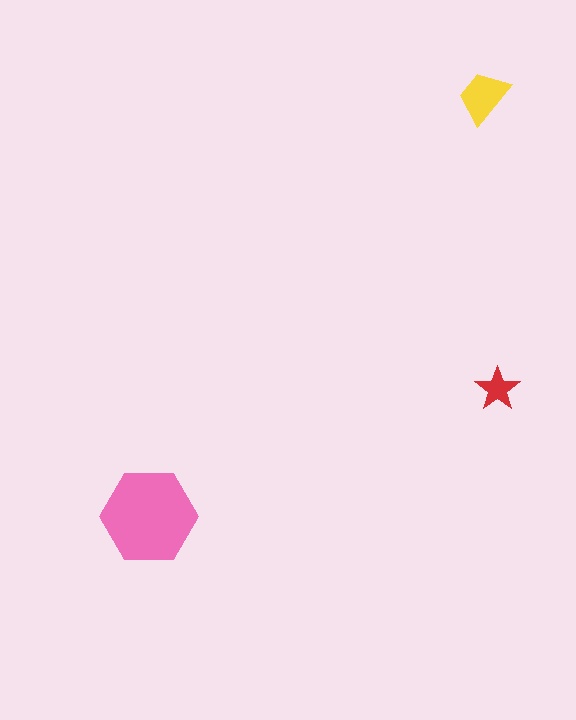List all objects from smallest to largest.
The red star, the yellow trapezoid, the pink hexagon.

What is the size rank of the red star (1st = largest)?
3rd.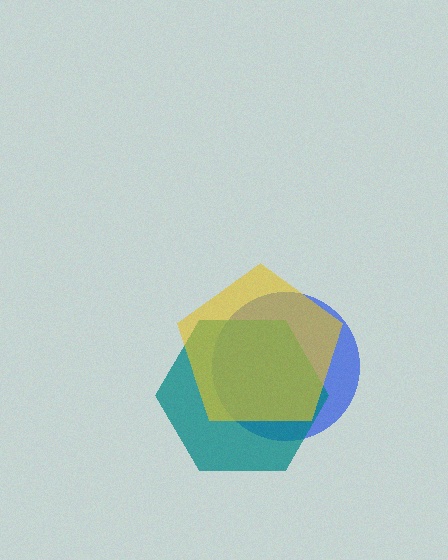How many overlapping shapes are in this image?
There are 3 overlapping shapes in the image.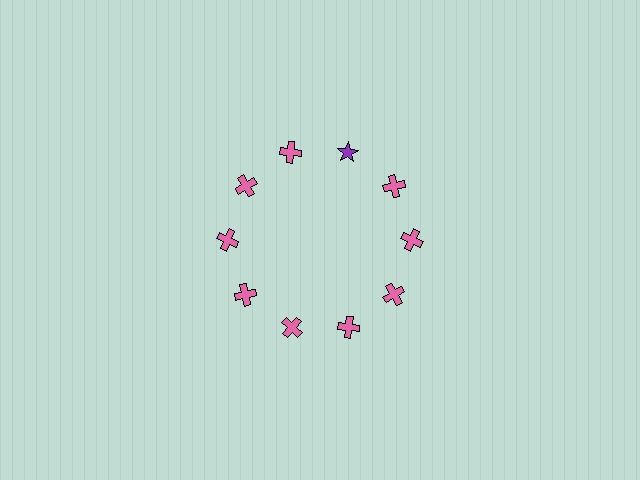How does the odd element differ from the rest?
It differs in both color (purple instead of pink) and shape (star instead of cross).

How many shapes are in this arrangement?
There are 10 shapes arranged in a ring pattern.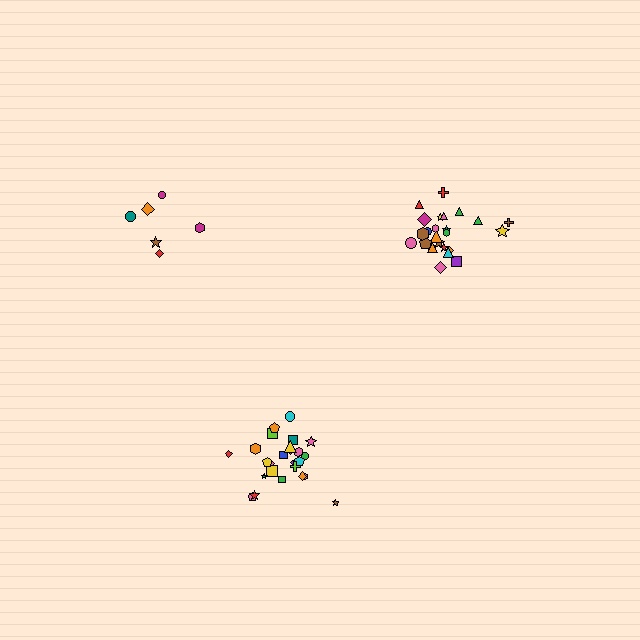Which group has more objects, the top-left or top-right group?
The top-right group.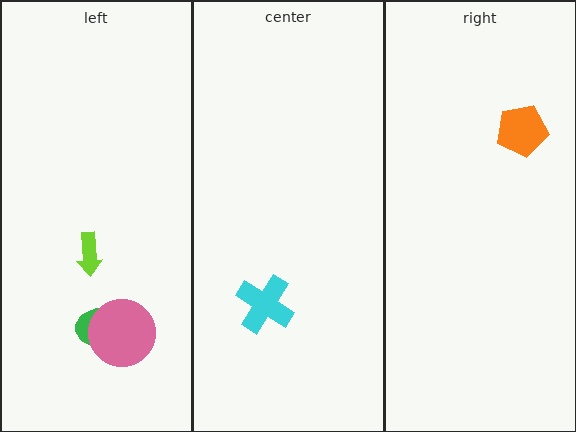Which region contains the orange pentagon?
The right region.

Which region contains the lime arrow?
The left region.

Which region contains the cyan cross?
The center region.